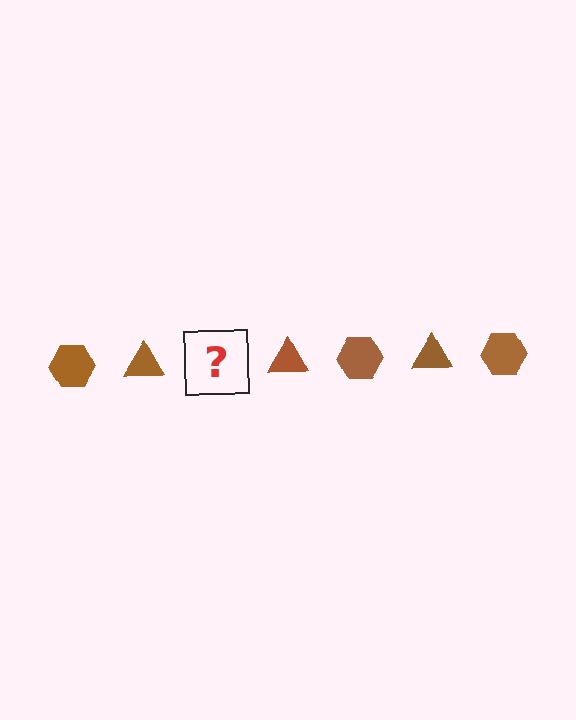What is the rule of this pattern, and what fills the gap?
The rule is that the pattern cycles through hexagon, triangle shapes in brown. The gap should be filled with a brown hexagon.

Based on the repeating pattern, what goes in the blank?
The blank should be a brown hexagon.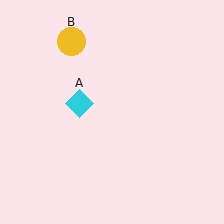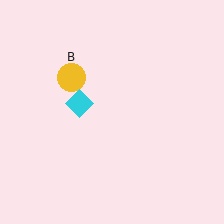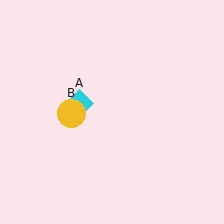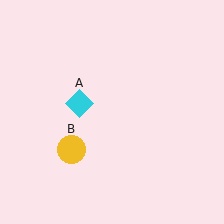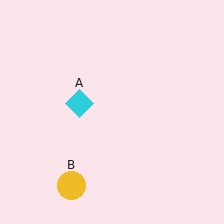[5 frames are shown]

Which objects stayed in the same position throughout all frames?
Cyan diamond (object A) remained stationary.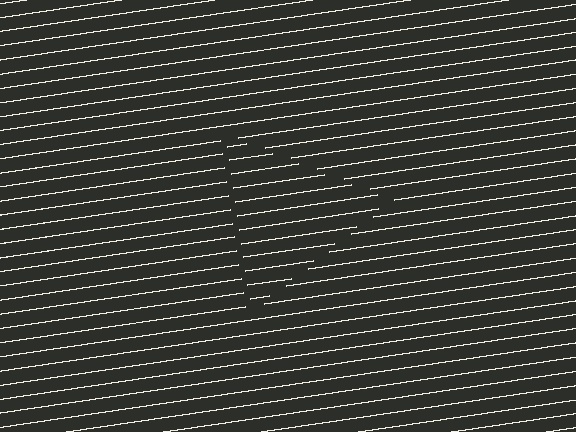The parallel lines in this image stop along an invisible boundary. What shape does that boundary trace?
An illusory triangle. The interior of the shape contains the same grating, shifted by half a period — the contour is defined by the phase discontinuity where line-ends from the inner and outer gratings abut.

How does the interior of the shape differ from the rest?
The interior of the shape contains the same grating, shifted by half a period — the contour is defined by the phase discontinuity where line-ends from the inner and outer gratings abut.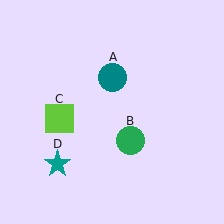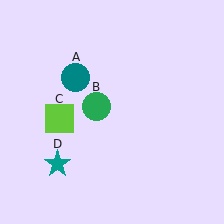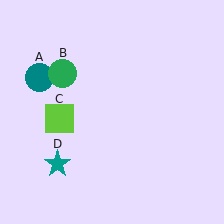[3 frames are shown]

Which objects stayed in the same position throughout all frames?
Lime square (object C) and teal star (object D) remained stationary.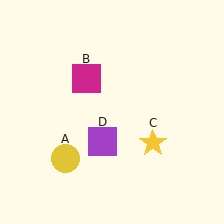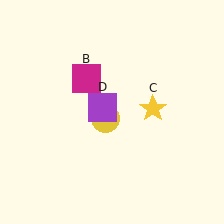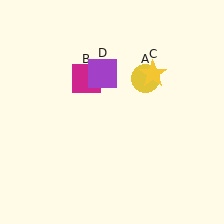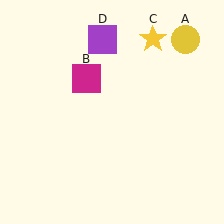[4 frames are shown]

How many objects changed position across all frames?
3 objects changed position: yellow circle (object A), yellow star (object C), purple square (object D).